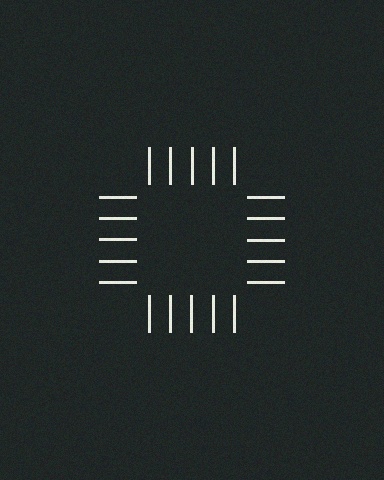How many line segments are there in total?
20 — 5 along each of the 4 edges.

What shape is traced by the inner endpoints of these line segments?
An illusory square — the line segments terminate on its edges but no continuous stroke is drawn.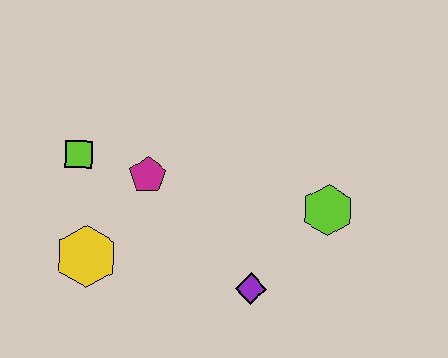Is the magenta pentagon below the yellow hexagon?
No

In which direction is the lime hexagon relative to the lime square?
The lime hexagon is to the right of the lime square.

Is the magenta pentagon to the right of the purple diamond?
No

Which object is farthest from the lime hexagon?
The lime square is farthest from the lime hexagon.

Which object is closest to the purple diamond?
The lime hexagon is closest to the purple diamond.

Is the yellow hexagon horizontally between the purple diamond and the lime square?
Yes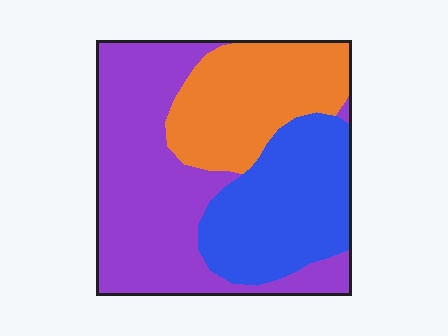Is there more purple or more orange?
Purple.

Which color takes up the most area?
Purple, at roughly 45%.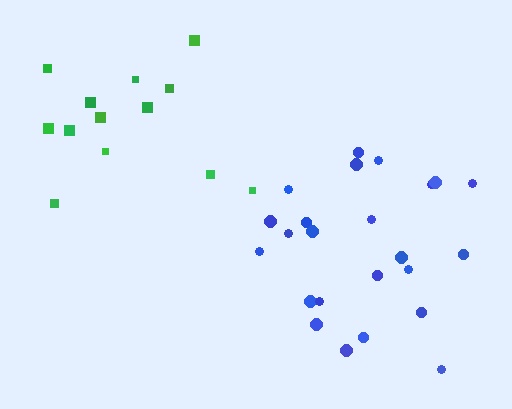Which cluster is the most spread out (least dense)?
Green.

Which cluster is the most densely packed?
Blue.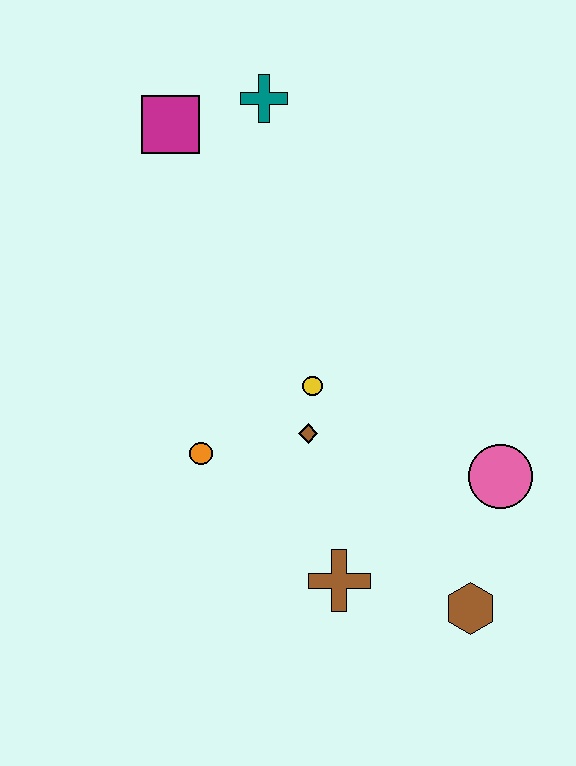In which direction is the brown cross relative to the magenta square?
The brown cross is below the magenta square.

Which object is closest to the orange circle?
The brown diamond is closest to the orange circle.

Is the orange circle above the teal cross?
No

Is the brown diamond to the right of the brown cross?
No